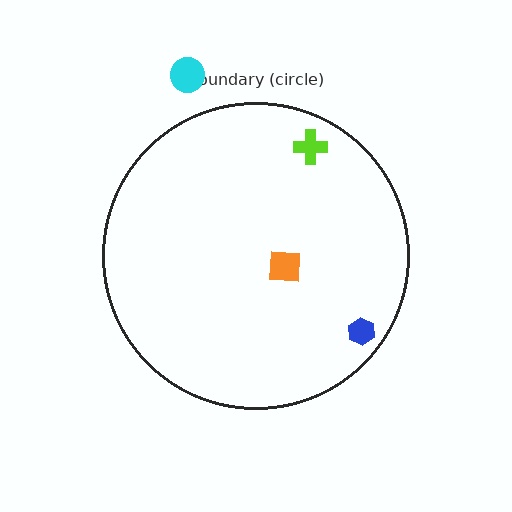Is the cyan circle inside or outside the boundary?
Outside.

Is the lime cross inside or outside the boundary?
Inside.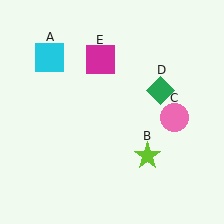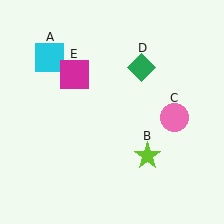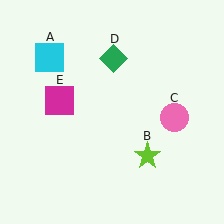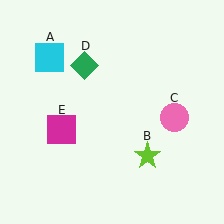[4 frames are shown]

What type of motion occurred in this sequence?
The green diamond (object D), magenta square (object E) rotated counterclockwise around the center of the scene.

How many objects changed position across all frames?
2 objects changed position: green diamond (object D), magenta square (object E).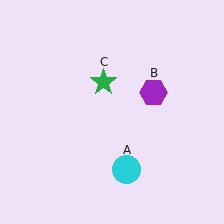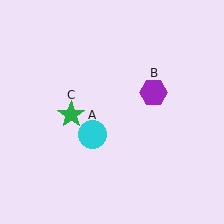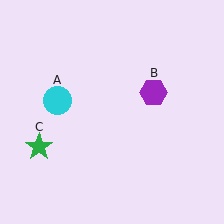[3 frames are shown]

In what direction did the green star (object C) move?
The green star (object C) moved down and to the left.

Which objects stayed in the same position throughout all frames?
Purple hexagon (object B) remained stationary.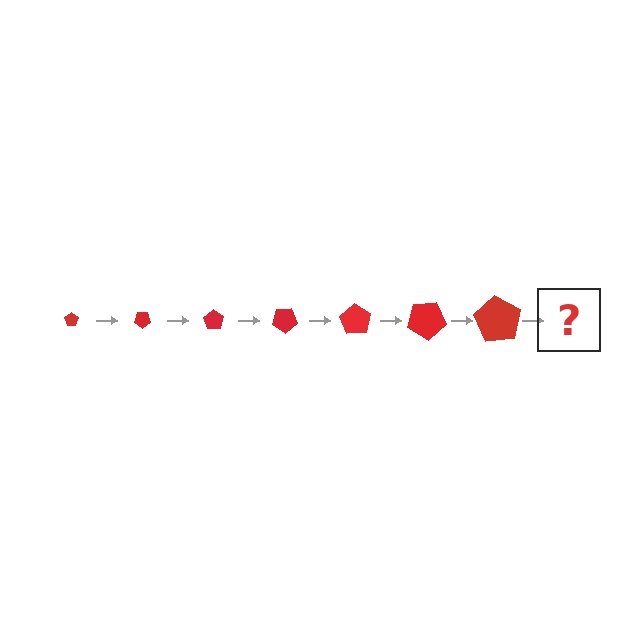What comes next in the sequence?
The next element should be a pentagon, larger than the previous one and rotated 245 degrees from the start.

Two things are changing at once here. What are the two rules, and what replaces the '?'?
The two rules are that the pentagon grows larger each step and it rotates 35 degrees each step. The '?' should be a pentagon, larger than the previous one and rotated 245 degrees from the start.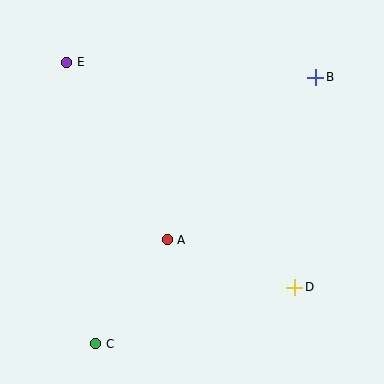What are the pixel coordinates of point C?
Point C is at (96, 344).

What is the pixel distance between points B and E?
The distance between B and E is 249 pixels.